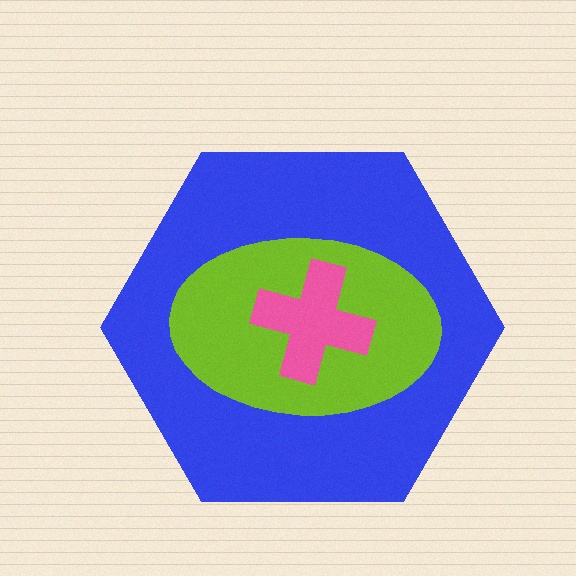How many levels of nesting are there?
3.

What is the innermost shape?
The pink cross.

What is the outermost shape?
The blue hexagon.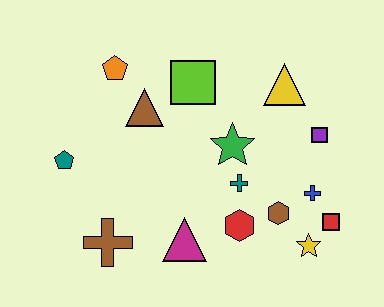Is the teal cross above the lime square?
No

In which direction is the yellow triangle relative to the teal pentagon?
The yellow triangle is to the right of the teal pentagon.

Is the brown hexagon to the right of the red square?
No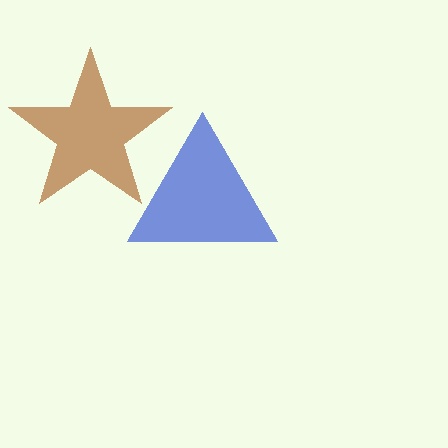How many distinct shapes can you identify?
There are 2 distinct shapes: a brown star, a blue triangle.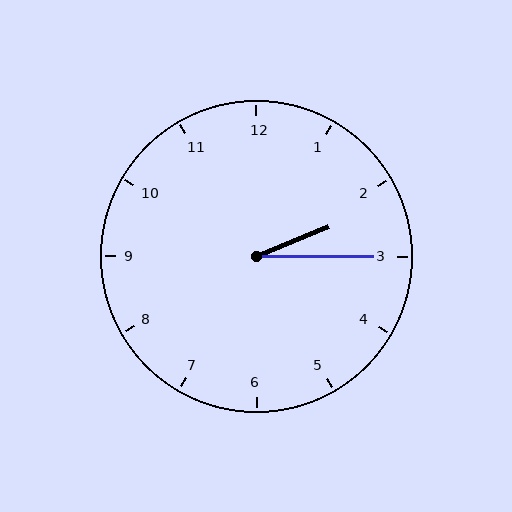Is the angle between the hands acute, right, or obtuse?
It is acute.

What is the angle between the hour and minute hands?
Approximately 22 degrees.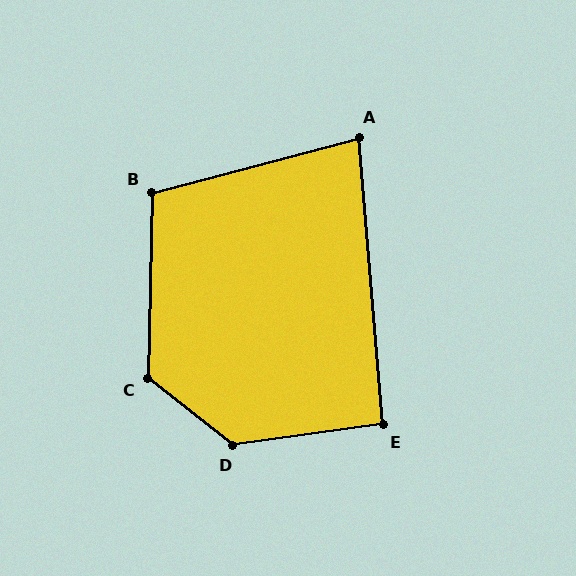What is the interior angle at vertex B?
Approximately 106 degrees (obtuse).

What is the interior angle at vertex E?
Approximately 93 degrees (approximately right).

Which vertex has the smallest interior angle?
A, at approximately 80 degrees.